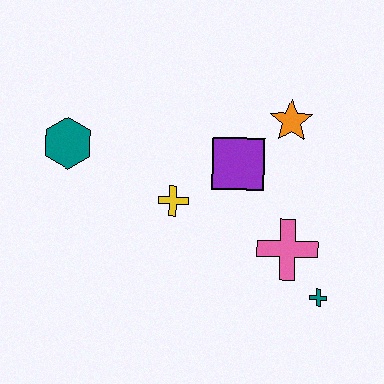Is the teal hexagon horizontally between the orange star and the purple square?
No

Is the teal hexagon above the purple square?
Yes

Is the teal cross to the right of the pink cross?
Yes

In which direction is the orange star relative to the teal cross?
The orange star is above the teal cross.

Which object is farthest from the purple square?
The teal hexagon is farthest from the purple square.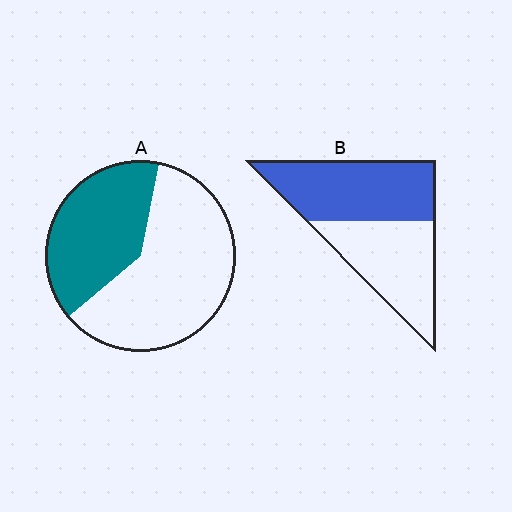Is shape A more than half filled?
No.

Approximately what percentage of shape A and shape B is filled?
A is approximately 40% and B is approximately 55%.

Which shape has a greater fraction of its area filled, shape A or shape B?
Shape B.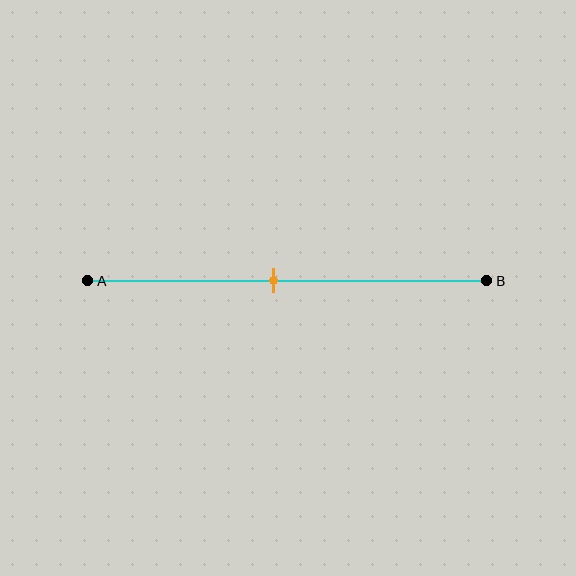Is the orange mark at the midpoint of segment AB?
No, the mark is at about 45% from A, not at the 50% midpoint.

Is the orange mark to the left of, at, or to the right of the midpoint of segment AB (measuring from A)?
The orange mark is to the left of the midpoint of segment AB.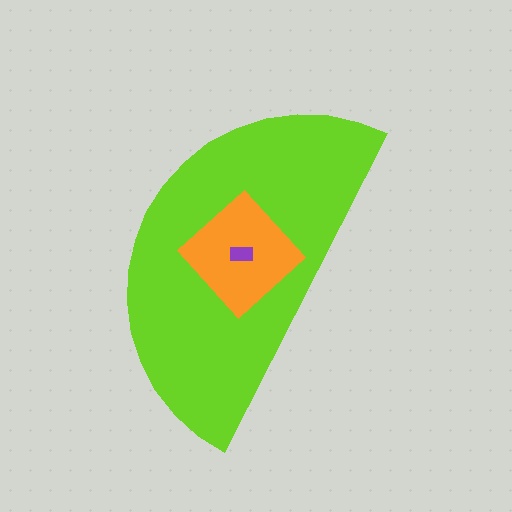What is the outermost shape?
The lime semicircle.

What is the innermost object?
The purple rectangle.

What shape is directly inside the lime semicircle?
The orange diamond.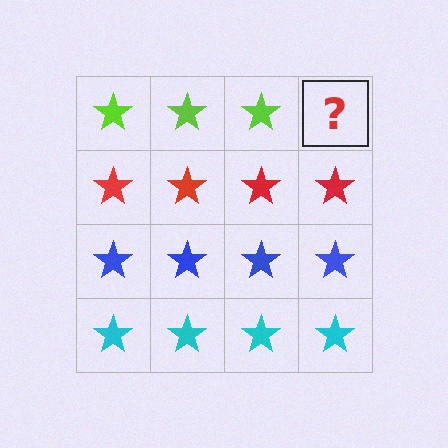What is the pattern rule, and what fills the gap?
The rule is that each row has a consistent color. The gap should be filled with a lime star.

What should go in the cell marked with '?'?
The missing cell should contain a lime star.